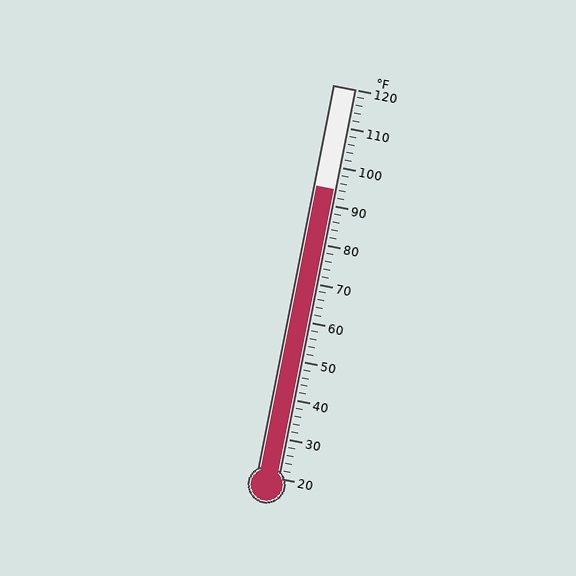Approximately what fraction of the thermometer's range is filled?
The thermometer is filled to approximately 75% of its range.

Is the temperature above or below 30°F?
The temperature is above 30°F.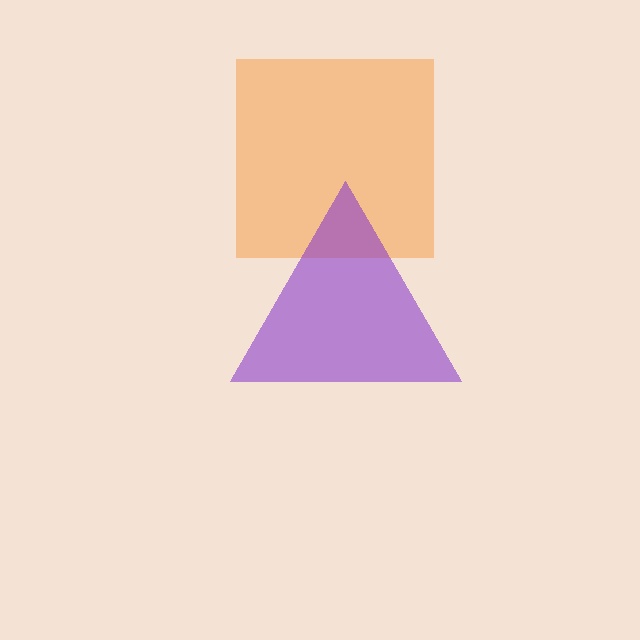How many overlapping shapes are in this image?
There are 2 overlapping shapes in the image.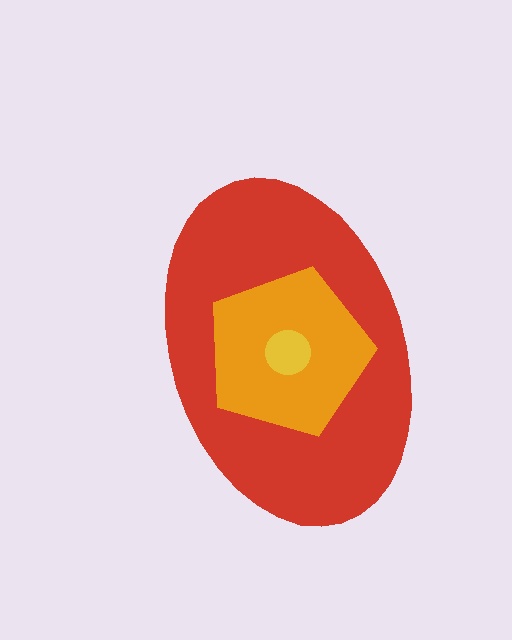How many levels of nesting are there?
3.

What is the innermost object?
The yellow circle.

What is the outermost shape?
The red ellipse.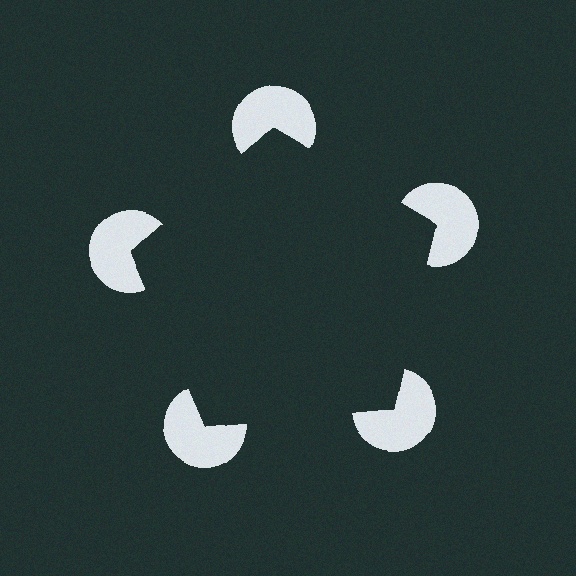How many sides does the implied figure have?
5 sides.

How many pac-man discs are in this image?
There are 5 — one at each vertex of the illusory pentagon.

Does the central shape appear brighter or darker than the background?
It typically appears slightly darker than the background, even though no actual brightness change is drawn.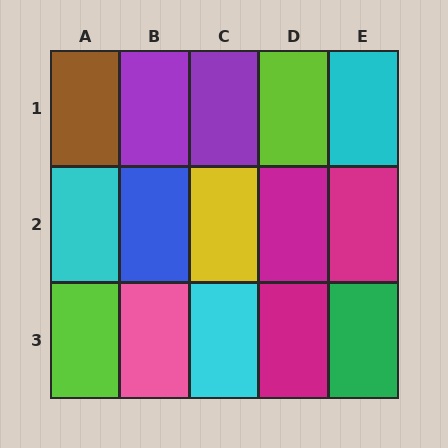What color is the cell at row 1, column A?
Brown.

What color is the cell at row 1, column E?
Cyan.